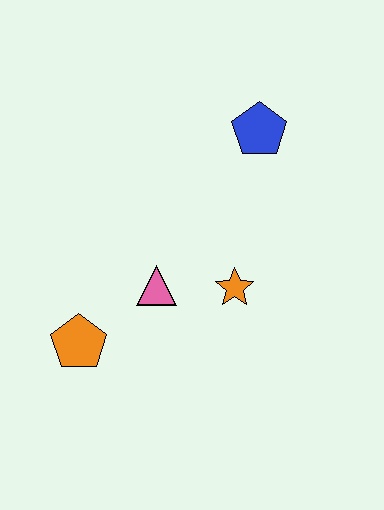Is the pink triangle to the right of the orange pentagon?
Yes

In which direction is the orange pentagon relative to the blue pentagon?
The orange pentagon is below the blue pentagon.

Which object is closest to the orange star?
The pink triangle is closest to the orange star.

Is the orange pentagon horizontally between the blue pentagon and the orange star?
No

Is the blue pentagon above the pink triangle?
Yes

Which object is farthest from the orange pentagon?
The blue pentagon is farthest from the orange pentagon.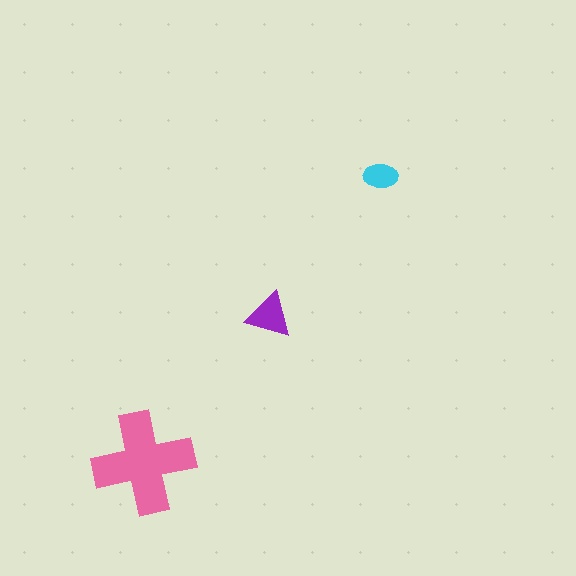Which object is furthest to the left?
The pink cross is leftmost.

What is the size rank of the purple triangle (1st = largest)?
2nd.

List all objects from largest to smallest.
The pink cross, the purple triangle, the cyan ellipse.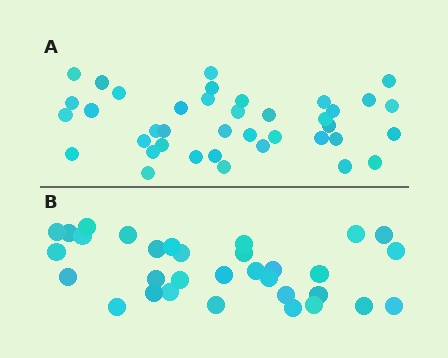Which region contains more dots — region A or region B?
Region A (the top region) has more dots.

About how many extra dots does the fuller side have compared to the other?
Region A has roughly 8 or so more dots than region B.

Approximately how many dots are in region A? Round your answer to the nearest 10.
About 40 dots. (The exact count is 39, which rounds to 40.)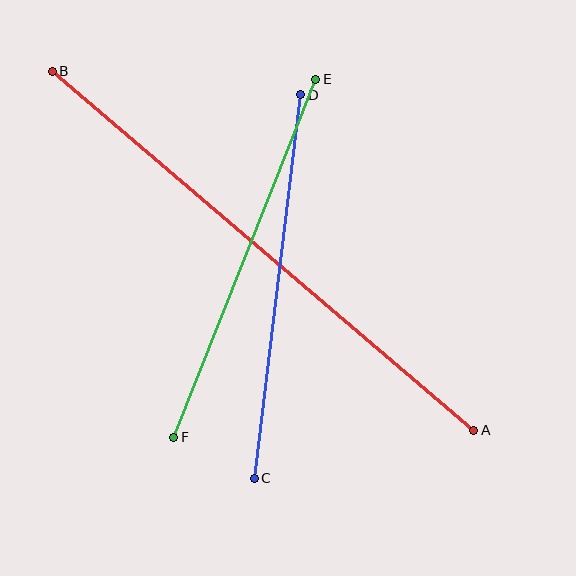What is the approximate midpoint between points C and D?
The midpoint is at approximately (277, 287) pixels.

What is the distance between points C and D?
The distance is approximately 386 pixels.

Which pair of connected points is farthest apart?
Points A and B are farthest apart.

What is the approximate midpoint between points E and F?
The midpoint is at approximately (245, 258) pixels.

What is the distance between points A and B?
The distance is approximately 554 pixels.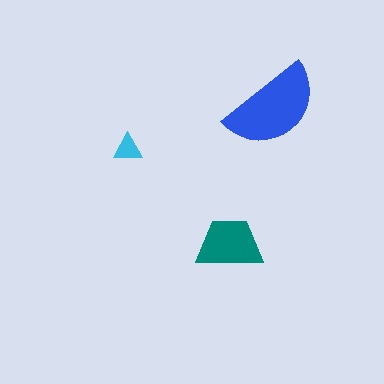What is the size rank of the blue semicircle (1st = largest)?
1st.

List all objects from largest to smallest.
The blue semicircle, the teal trapezoid, the cyan triangle.